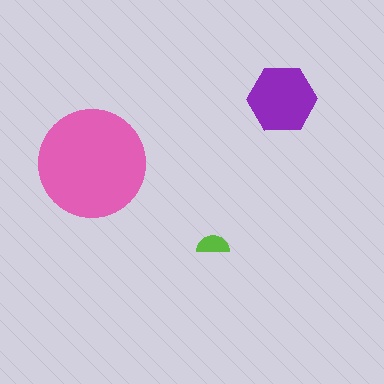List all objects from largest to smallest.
The pink circle, the purple hexagon, the lime semicircle.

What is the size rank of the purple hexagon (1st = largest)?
2nd.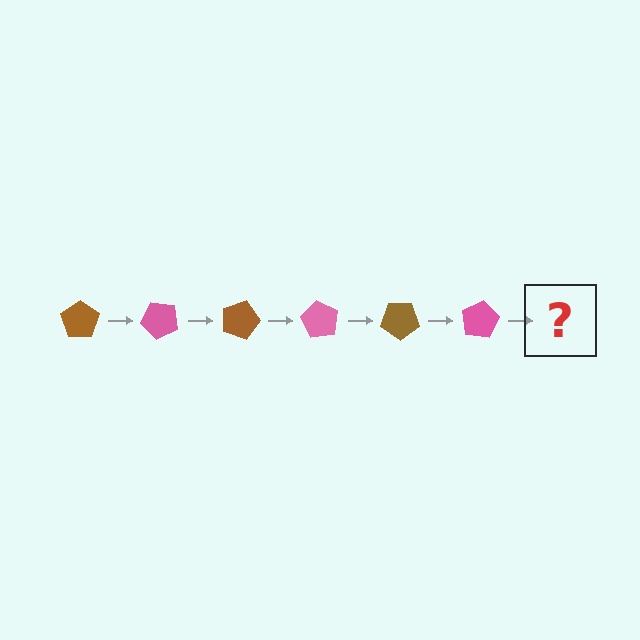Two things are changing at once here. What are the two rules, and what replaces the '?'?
The two rules are that it rotates 45 degrees each step and the color cycles through brown and pink. The '?' should be a brown pentagon, rotated 270 degrees from the start.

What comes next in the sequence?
The next element should be a brown pentagon, rotated 270 degrees from the start.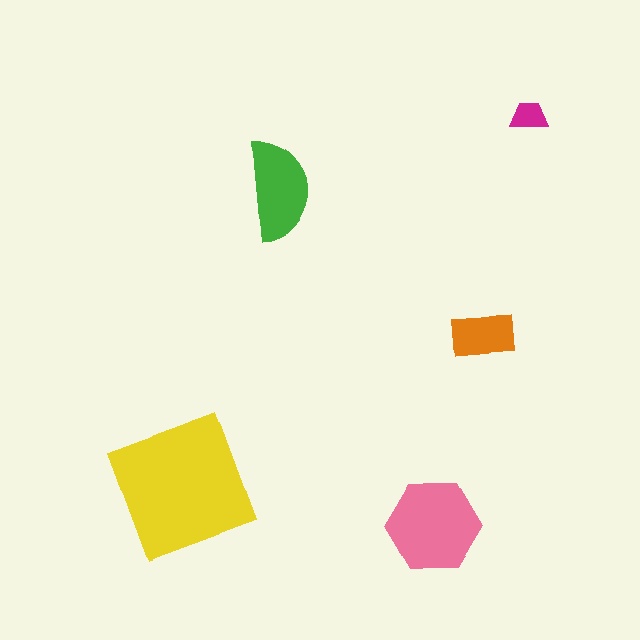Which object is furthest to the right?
The magenta trapezoid is rightmost.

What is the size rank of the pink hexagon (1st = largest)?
2nd.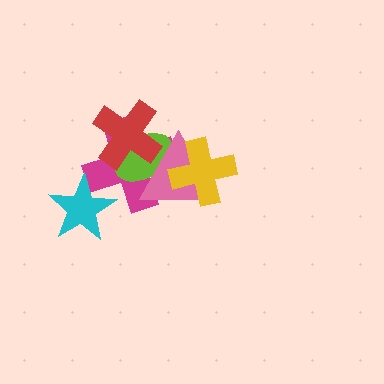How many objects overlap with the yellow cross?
1 object overlaps with the yellow cross.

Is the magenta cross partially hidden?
Yes, it is partially covered by another shape.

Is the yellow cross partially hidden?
No, no other shape covers it.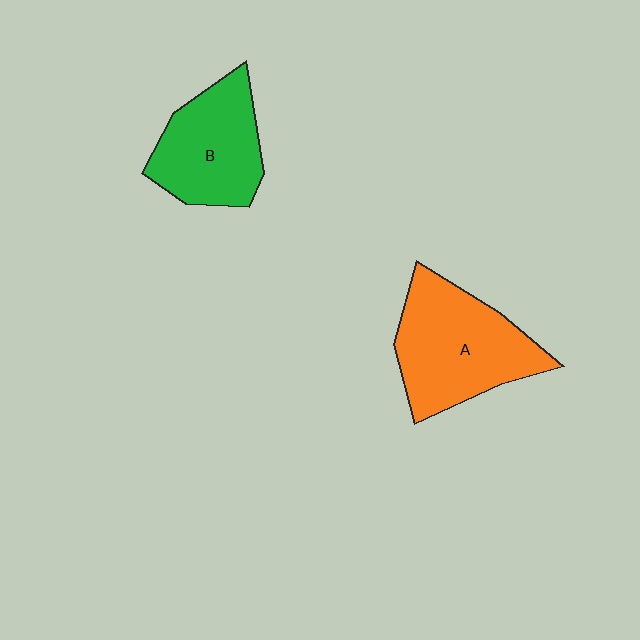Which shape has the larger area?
Shape A (orange).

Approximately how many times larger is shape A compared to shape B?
Approximately 1.2 times.